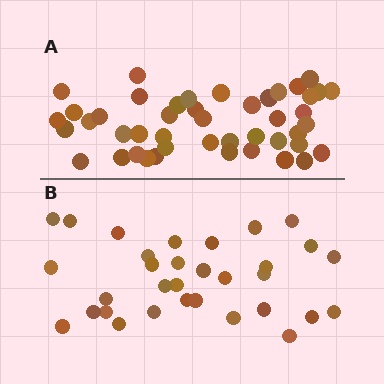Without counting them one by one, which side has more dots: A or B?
Region A (the top region) has more dots.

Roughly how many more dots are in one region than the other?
Region A has approximately 15 more dots than region B.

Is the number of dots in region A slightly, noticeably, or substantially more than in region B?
Region A has noticeably more, but not dramatically so. The ratio is roughly 1.4 to 1.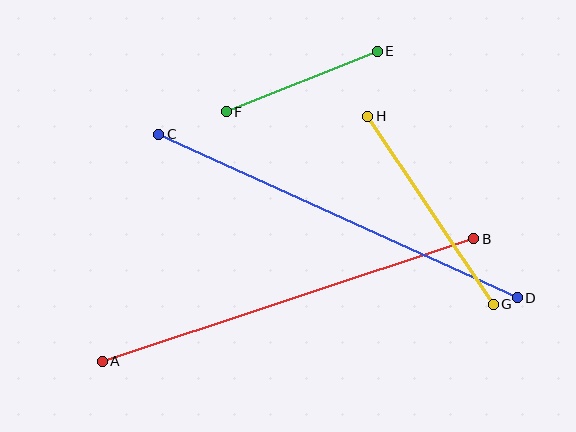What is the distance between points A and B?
The distance is approximately 391 pixels.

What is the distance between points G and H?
The distance is approximately 226 pixels.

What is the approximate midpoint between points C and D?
The midpoint is at approximately (338, 216) pixels.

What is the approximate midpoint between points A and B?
The midpoint is at approximately (288, 300) pixels.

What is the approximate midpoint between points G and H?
The midpoint is at approximately (430, 210) pixels.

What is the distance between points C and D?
The distance is approximately 394 pixels.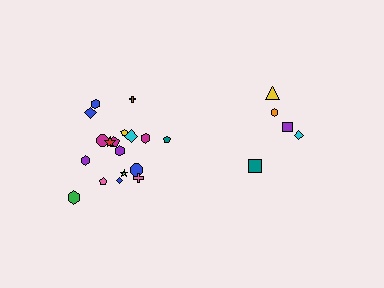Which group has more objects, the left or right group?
The left group.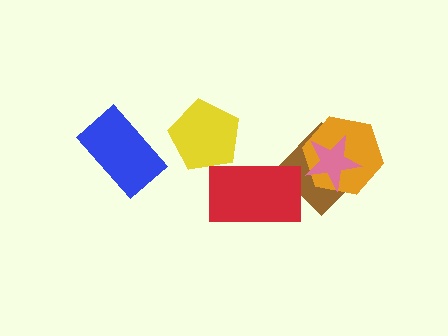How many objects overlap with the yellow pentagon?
0 objects overlap with the yellow pentagon.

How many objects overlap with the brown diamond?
3 objects overlap with the brown diamond.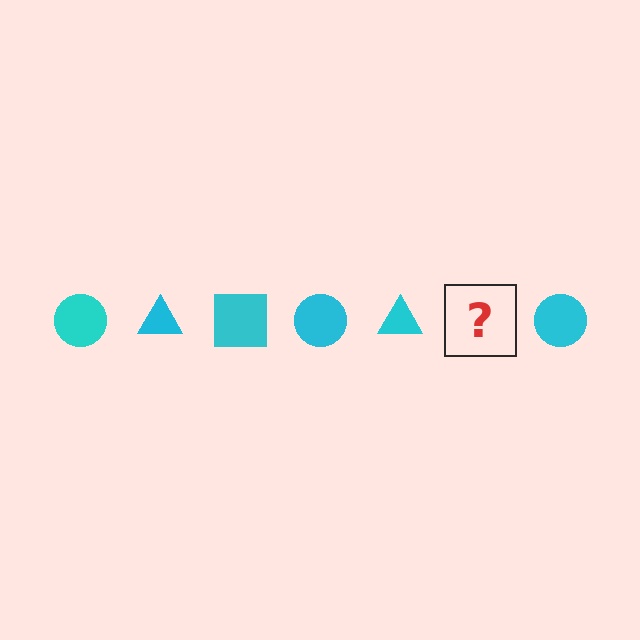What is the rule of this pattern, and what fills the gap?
The rule is that the pattern cycles through circle, triangle, square shapes in cyan. The gap should be filled with a cyan square.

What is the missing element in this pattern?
The missing element is a cyan square.